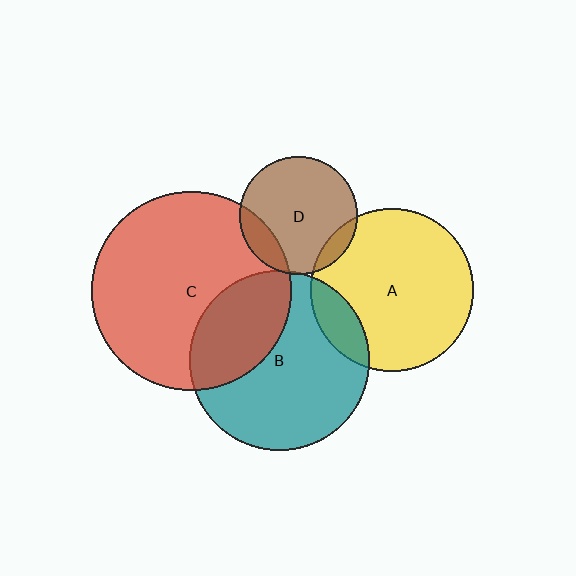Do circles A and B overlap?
Yes.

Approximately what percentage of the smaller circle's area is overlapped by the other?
Approximately 15%.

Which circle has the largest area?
Circle C (red).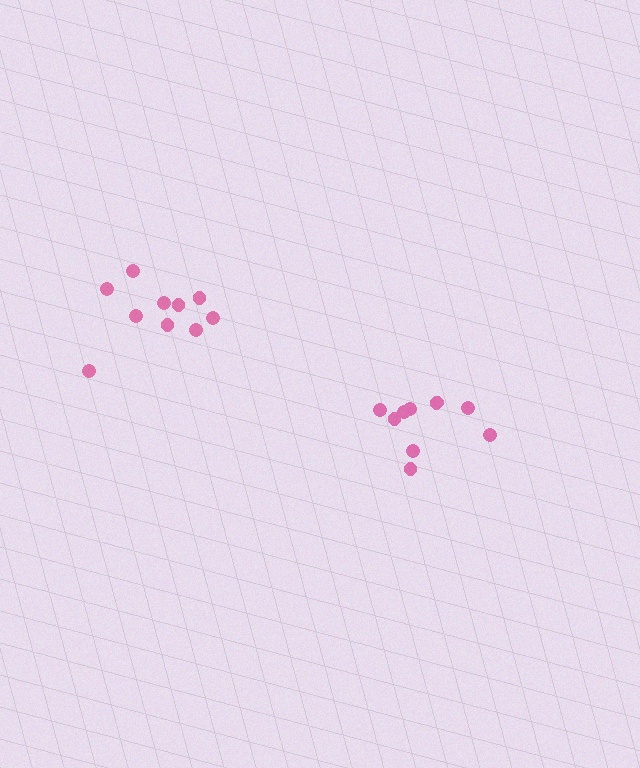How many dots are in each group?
Group 1: 10 dots, Group 2: 10 dots (20 total).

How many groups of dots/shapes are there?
There are 2 groups.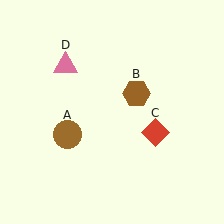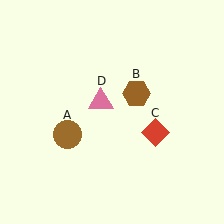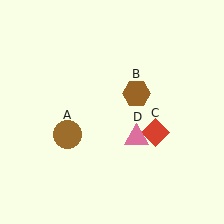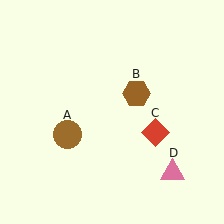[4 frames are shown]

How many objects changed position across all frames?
1 object changed position: pink triangle (object D).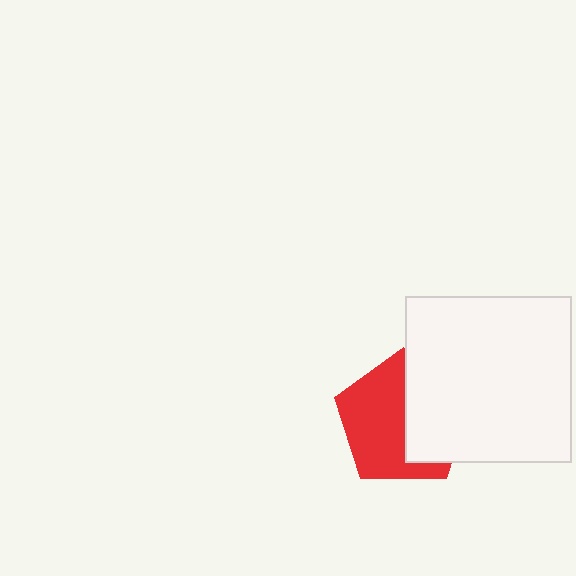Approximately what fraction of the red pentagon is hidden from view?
Roughly 42% of the red pentagon is hidden behind the white square.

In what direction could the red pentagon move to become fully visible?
The red pentagon could move left. That would shift it out from behind the white square entirely.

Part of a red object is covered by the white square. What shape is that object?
It is a pentagon.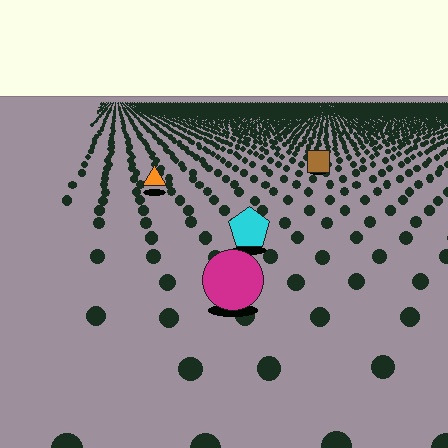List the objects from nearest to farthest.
From nearest to farthest: the magenta circle, the cyan pentagon, the orange triangle, the brown square.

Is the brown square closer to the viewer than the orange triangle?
No. The orange triangle is closer — you can tell from the texture gradient: the ground texture is coarser near it.